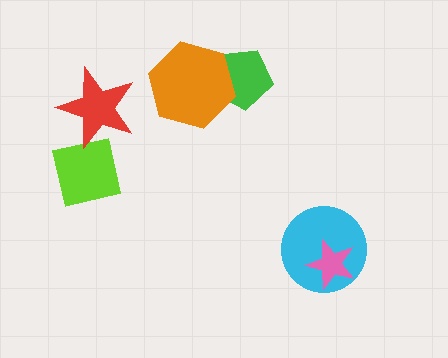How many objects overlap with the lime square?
0 objects overlap with the lime square.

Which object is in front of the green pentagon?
The orange hexagon is in front of the green pentagon.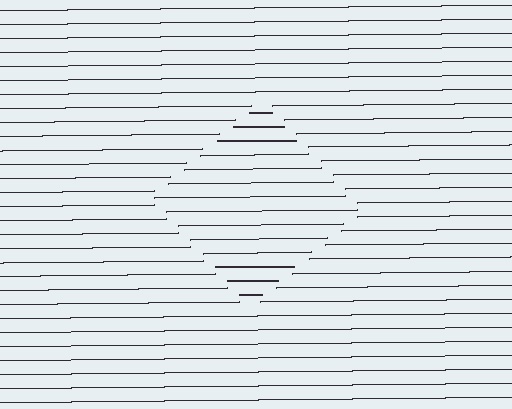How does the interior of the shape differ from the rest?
The interior of the shape contains the same grating, shifted by half a period — the contour is defined by the phase discontinuity where line-ends from the inner and outer gratings abut.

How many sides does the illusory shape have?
4 sides — the line-ends trace a square.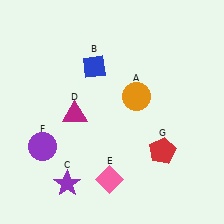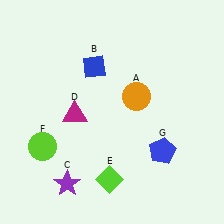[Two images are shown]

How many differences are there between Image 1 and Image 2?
There are 3 differences between the two images.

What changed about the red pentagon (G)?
In Image 1, G is red. In Image 2, it changed to blue.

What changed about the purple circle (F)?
In Image 1, F is purple. In Image 2, it changed to lime.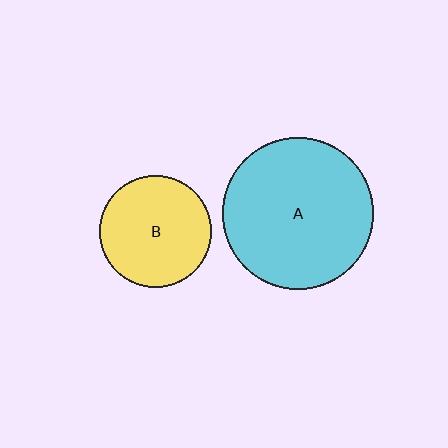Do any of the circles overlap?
No, none of the circles overlap.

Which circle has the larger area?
Circle A (cyan).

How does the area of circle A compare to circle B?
Approximately 1.8 times.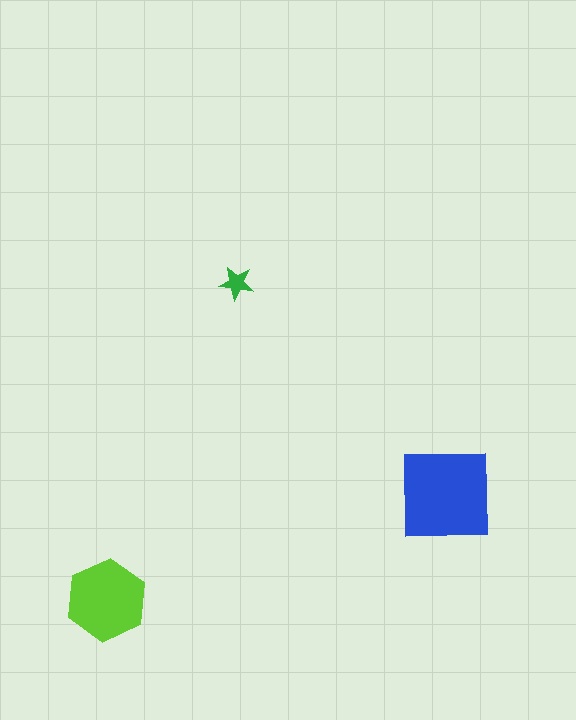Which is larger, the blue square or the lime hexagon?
The blue square.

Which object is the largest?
The blue square.